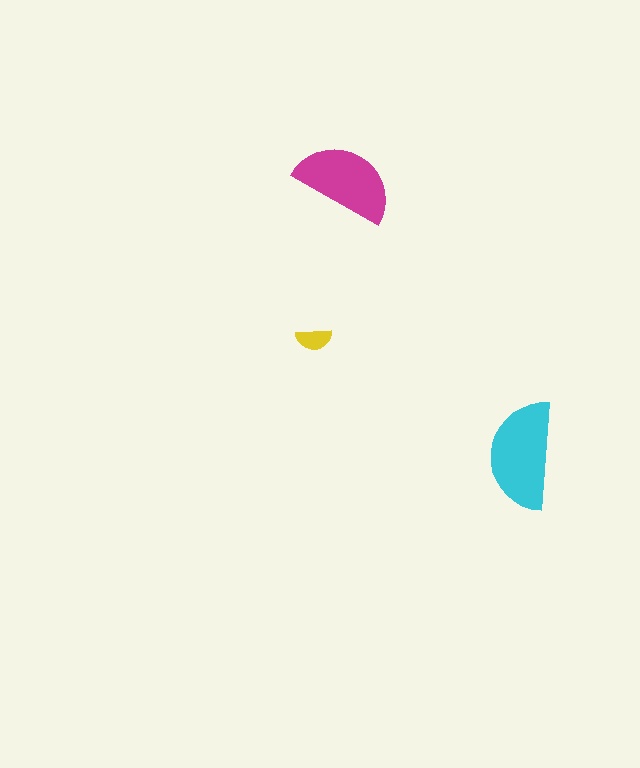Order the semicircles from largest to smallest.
the cyan one, the magenta one, the yellow one.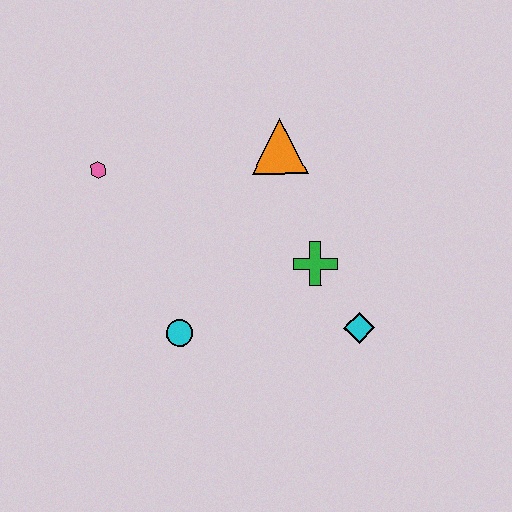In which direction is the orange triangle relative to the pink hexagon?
The orange triangle is to the right of the pink hexagon.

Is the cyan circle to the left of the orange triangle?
Yes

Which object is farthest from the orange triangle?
The cyan circle is farthest from the orange triangle.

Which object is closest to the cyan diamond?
The green cross is closest to the cyan diamond.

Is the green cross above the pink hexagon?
No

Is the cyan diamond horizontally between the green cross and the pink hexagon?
No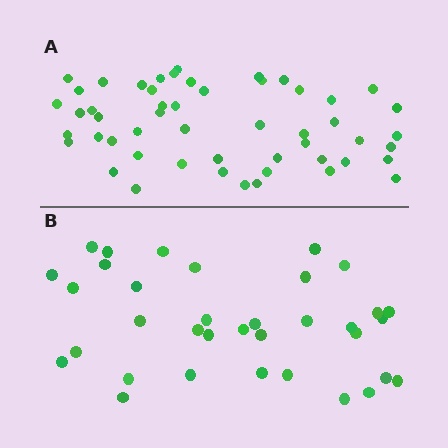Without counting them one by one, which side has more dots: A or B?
Region A (the top region) has more dots.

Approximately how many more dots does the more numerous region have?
Region A has approximately 15 more dots than region B.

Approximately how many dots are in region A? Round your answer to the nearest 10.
About 50 dots. (The exact count is 52, which rounds to 50.)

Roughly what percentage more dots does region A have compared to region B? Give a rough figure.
About 50% more.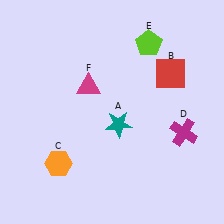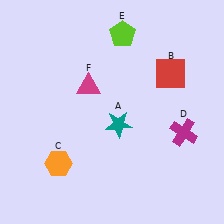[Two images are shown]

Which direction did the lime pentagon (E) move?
The lime pentagon (E) moved left.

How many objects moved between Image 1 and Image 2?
1 object moved between the two images.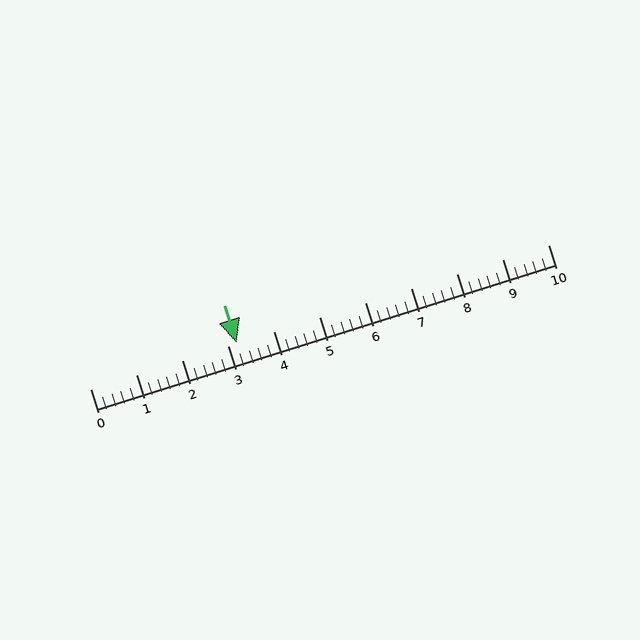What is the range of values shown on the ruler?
The ruler shows values from 0 to 10.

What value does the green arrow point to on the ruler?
The green arrow points to approximately 3.2.